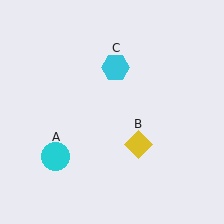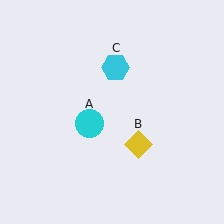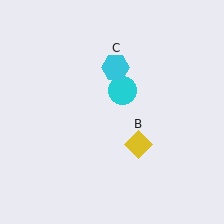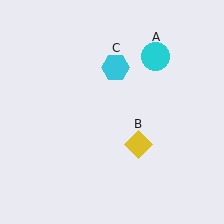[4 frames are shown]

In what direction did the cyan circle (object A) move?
The cyan circle (object A) moved up and to the right.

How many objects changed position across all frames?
1 object changed position: cyan circle (object A).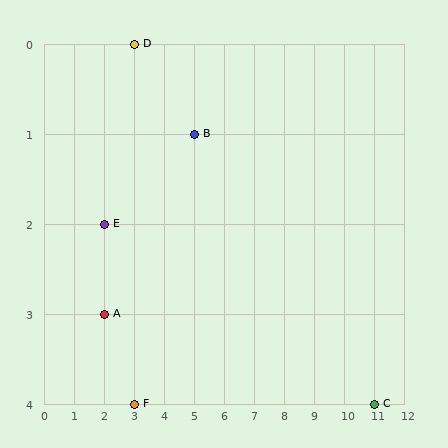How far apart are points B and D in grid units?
Points B and D are 2 columns and 1 row apart (about 2.2 grid units diagonally).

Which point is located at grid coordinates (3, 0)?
Point D is at (3, 0).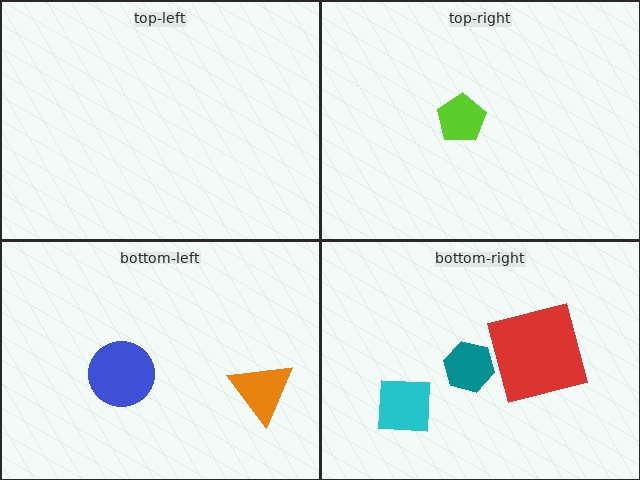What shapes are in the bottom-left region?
The orange triangle, the blue circle.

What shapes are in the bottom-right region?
The teal hexagon, the cyan square, the red square.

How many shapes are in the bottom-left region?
2.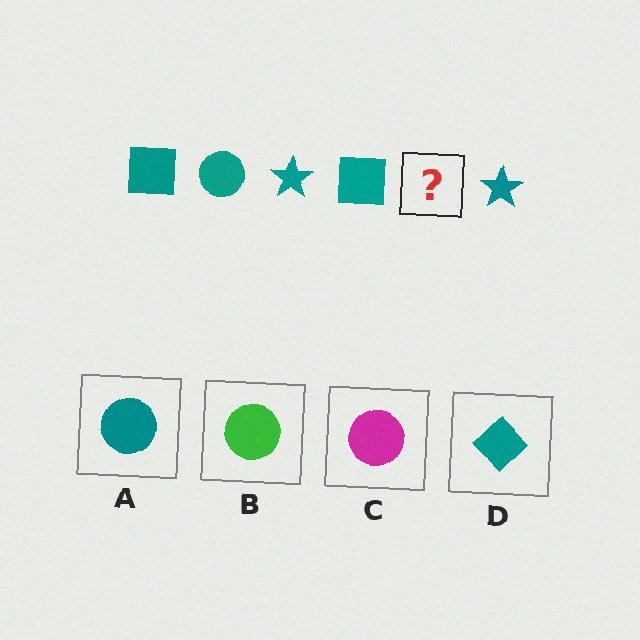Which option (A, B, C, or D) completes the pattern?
A.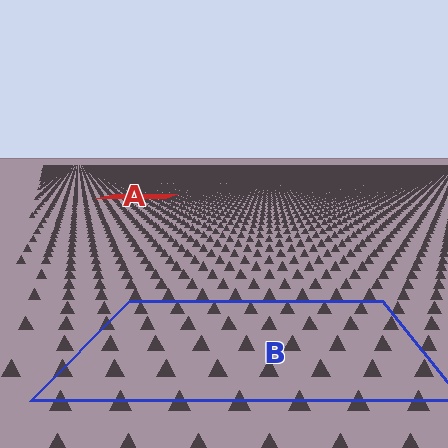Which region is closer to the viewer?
Region B is closer. The texture elements there are larger and more spread out.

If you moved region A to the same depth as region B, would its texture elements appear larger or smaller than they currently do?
They would appear larger. At a closer depth, the same texture elements are projected at a bigger on-screen size.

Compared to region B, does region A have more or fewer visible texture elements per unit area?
Region A has more texture elements per unit area — they are packed more densely because it is farther away.